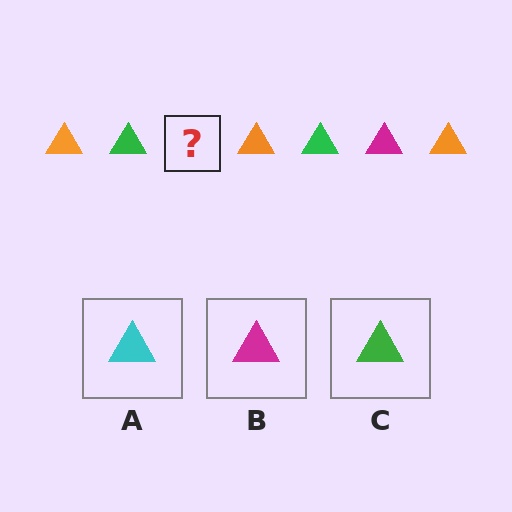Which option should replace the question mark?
Option B.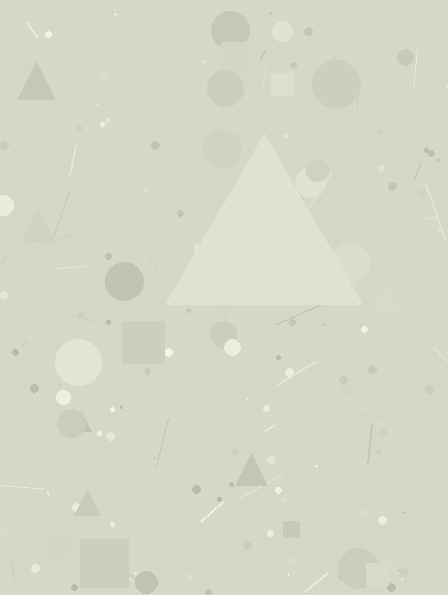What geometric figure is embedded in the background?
A triangle is embedded in the background.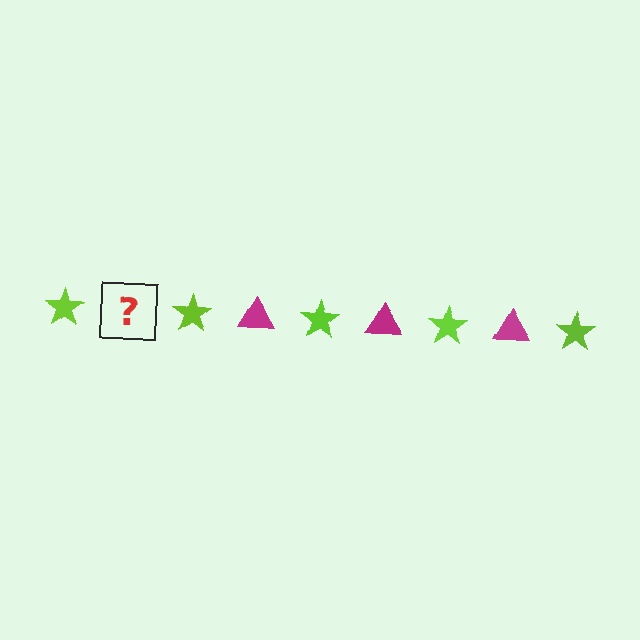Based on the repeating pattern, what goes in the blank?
The blank should be a magenta triangle.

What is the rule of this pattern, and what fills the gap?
The rule is that the pattern alternates between lime star and magenta triangle. The gap should be filled with a magenta triangle.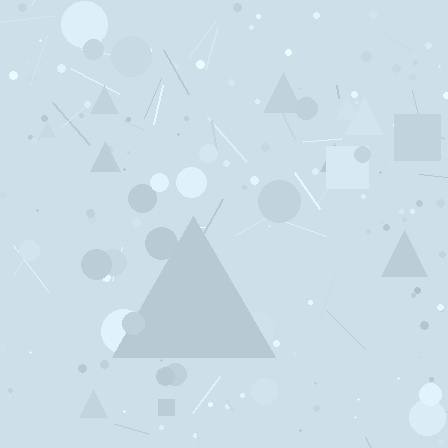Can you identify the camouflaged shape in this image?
The camouflaged shape is a triangle.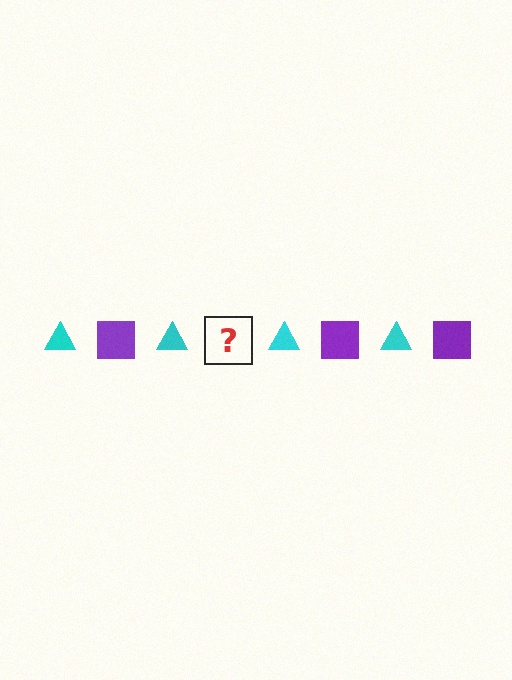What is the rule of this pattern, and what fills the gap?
The rule is that the pattern alternates between cyan triangle and purple square. The gap should be filled with a purple square.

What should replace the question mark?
The question mark should be replaced with a purple square.